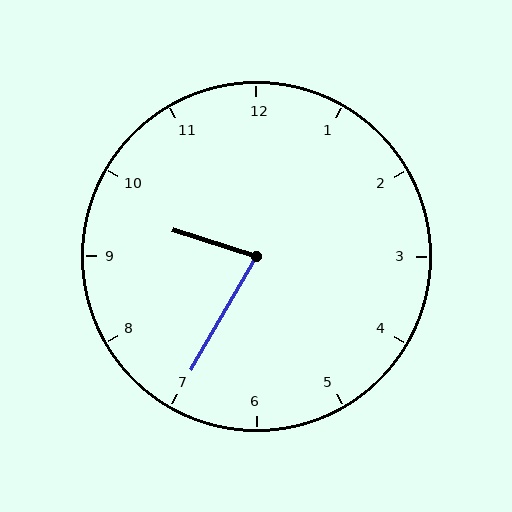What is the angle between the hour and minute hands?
Approximately 78 degrees.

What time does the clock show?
9:35.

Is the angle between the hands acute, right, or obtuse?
It is acute.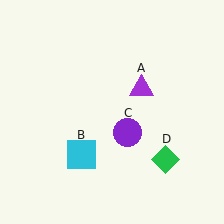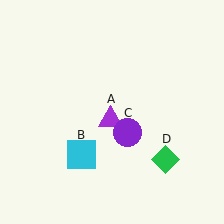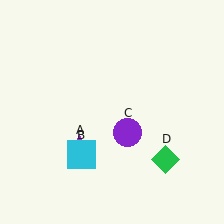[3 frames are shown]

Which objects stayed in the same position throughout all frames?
Cyan square (object B) and purple circle (object C) and green diamond (object D) remained stationary.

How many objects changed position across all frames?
1 object changed position: purple triangle (object A).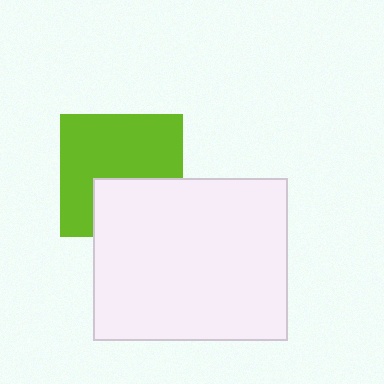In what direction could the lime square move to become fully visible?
The lime square could move up. That would shift it out from behind the white rectangle entirely.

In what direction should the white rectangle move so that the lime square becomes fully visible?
The white rectangle should move down. That is the shortest direction to clear the overlap and leave the lime square fully visible.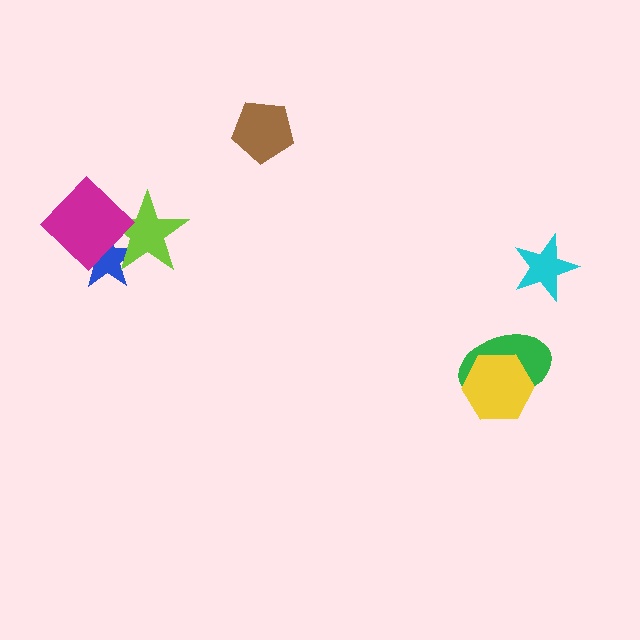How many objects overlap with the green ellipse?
1 object overlaps with the green ellipse.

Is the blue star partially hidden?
Yes, it is partially covered by another shape.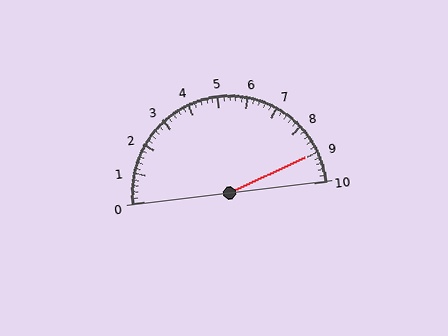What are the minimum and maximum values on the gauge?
The gauge ranges from 0 to 10.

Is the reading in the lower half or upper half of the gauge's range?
The reading is in the upper half of the range (0 to 10).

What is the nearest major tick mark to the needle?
The nearest major tick mark is 9.